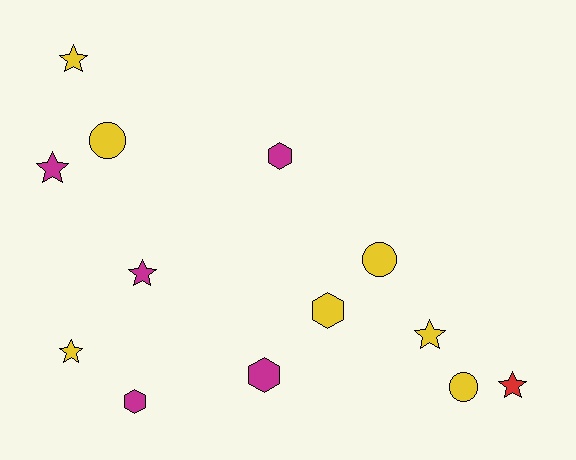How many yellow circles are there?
There are 3 yellow circles.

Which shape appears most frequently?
Star, with 6 objects.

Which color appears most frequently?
Yellow, with 7 objects.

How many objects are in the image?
There are 13 objects.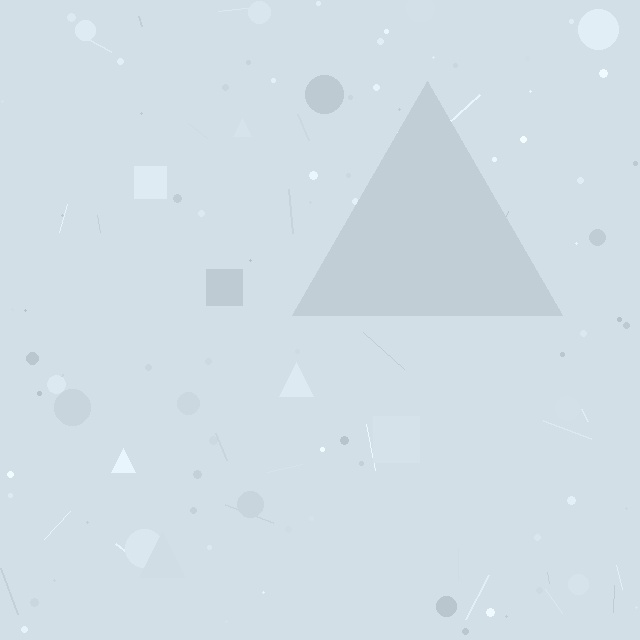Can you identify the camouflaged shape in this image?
The camouflaged shape is a triangle.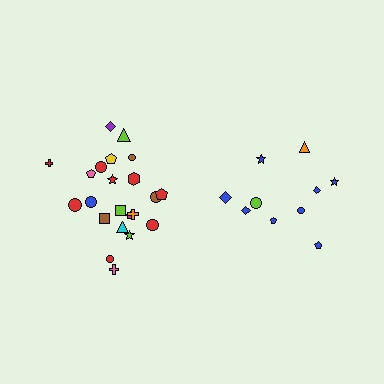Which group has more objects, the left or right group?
The left group.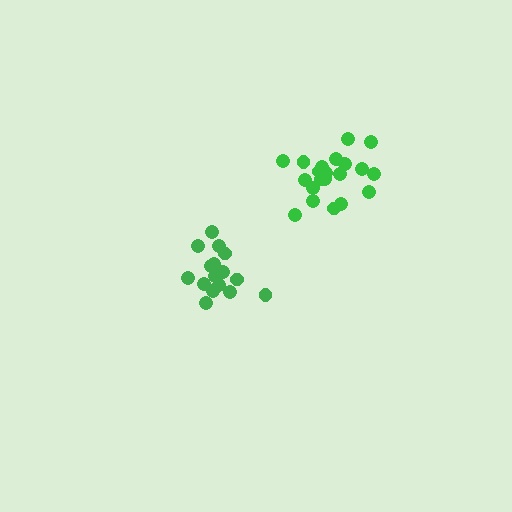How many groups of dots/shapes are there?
There are 2 groups.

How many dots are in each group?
Group 1: 21 dots, Group 2: 16 dots (37 total).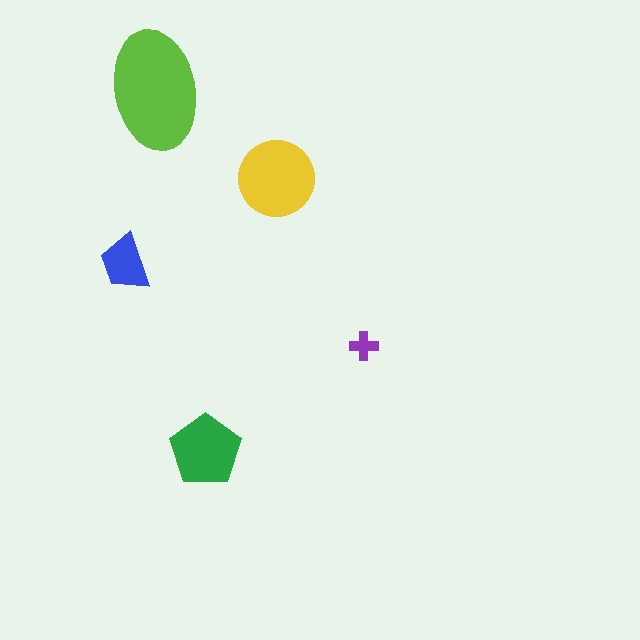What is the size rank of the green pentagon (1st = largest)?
3rd.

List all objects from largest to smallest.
The lime ellipse, the yellow circle, the green pentagon, the blue trapezoid, the purple cross.